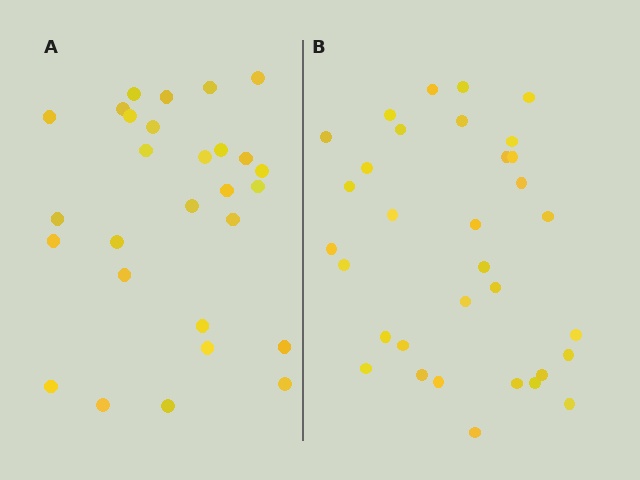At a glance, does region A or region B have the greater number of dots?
Region B (the right region) has more dots.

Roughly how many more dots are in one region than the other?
Region B has about 5 more dots than region A.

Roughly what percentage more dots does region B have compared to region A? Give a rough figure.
About 20% more.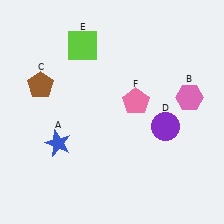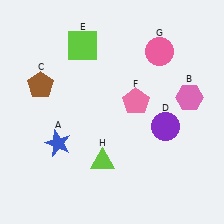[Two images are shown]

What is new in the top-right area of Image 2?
A pink circle (G) was added in the top-right area of Image 2.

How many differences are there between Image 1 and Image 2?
There are 2 differences between the two images.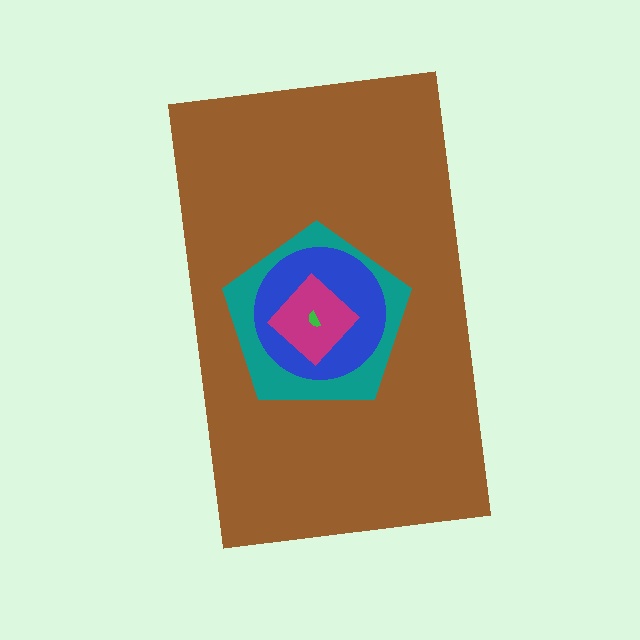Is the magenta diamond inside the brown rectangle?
Yes.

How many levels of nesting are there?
5.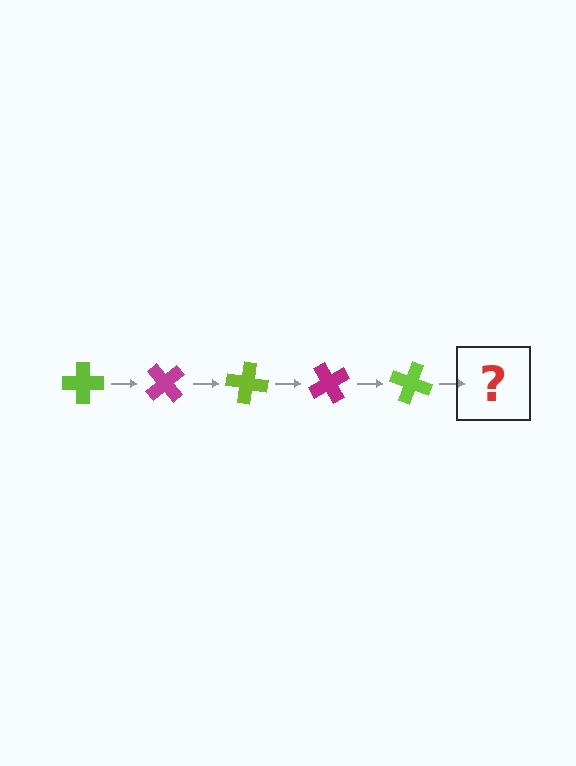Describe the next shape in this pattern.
It should be a magenta cross, rotated 250 degrees from the start.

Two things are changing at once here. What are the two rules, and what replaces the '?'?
The two rules are that it rotates 50 degrees each step and the color cycles through lime and magenta. The '?' should be a magenta cross, rotated 250 degrees from the start.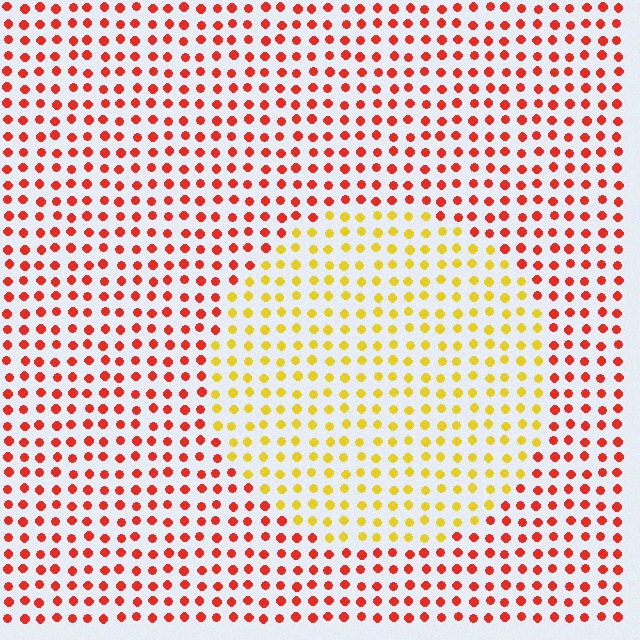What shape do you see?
I see a circle.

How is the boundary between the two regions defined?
The boundary is defined purely by a slight shift in hue (about 51 degrees). Spacing, size, and orientation are identical on both sides.